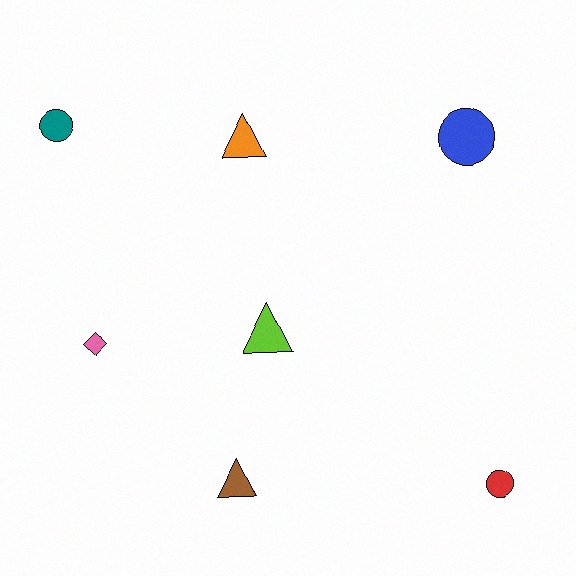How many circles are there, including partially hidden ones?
There are 3 circles.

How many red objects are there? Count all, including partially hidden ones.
There is 1 red object.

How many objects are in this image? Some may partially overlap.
There are 7 objects.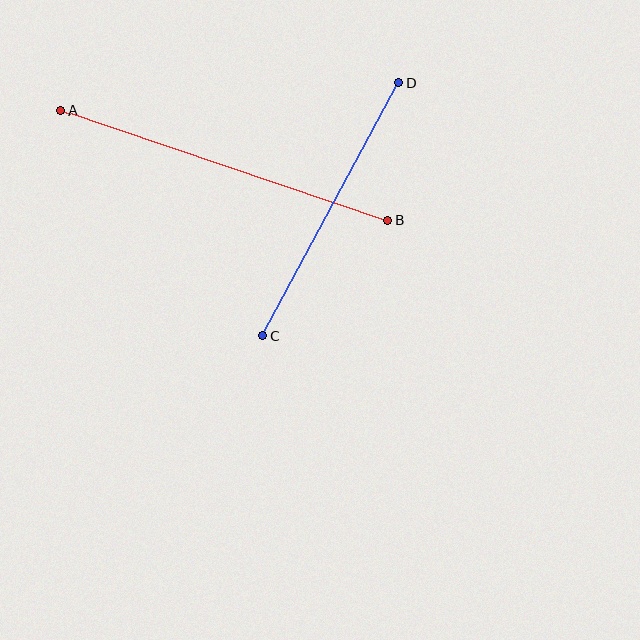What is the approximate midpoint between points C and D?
The midpoint is at approximately (331, 209) pixels.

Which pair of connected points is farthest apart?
Points A and B are farthest apart.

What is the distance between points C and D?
The distance is approximately 287 pixels.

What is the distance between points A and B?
The distance is approximately 345 pixels.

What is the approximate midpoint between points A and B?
The midpoint is at approximately (224, 165) pixels.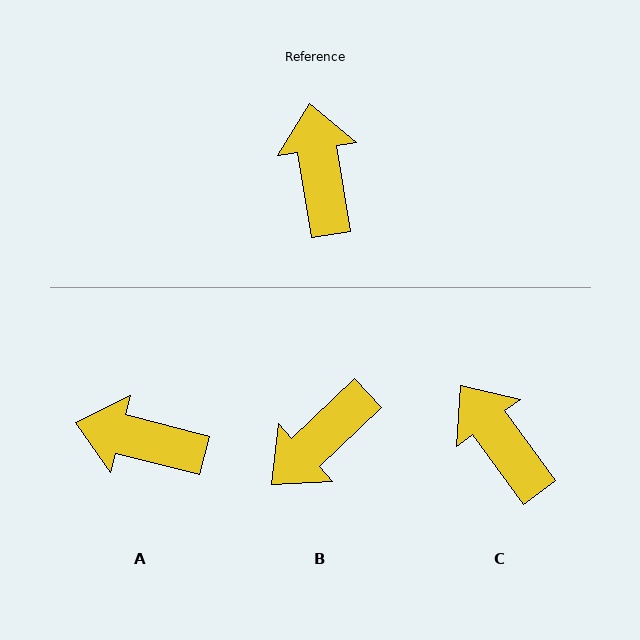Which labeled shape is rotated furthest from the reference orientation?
B, about 124 degrees away.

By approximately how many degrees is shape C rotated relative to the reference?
Approximately 27 degrees counter-clockwise.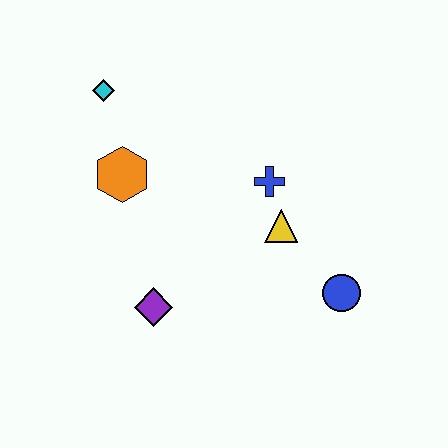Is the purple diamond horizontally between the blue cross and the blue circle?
No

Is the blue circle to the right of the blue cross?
Yes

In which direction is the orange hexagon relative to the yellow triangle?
The orange hexagon is to the left of the yellow triangle.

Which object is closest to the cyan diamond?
The orange hexagon is closest to the cyan diamond.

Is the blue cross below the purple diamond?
No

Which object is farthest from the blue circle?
The cyan diamond is farthest from the blue circle.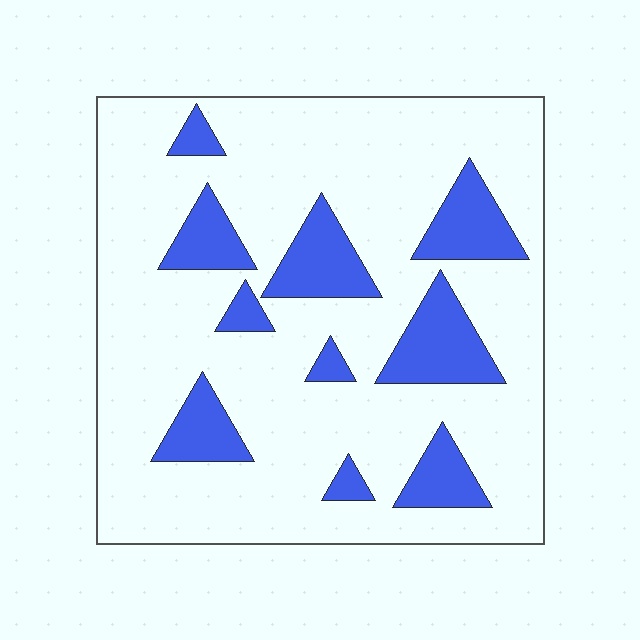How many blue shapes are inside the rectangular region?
10.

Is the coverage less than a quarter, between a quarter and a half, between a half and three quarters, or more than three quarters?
Less than a quarter.